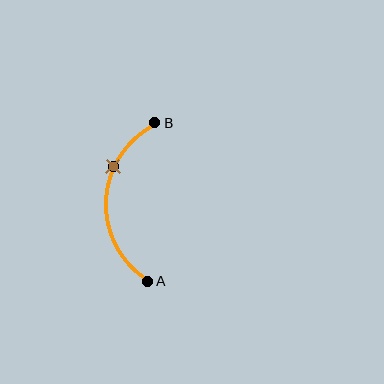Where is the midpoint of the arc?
The arc midpoint is the point on the curve farthest from the straight line joining A and B. It sits to the left of that line.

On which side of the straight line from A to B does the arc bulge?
The arc bulges to the left of the straight line connecting A and B.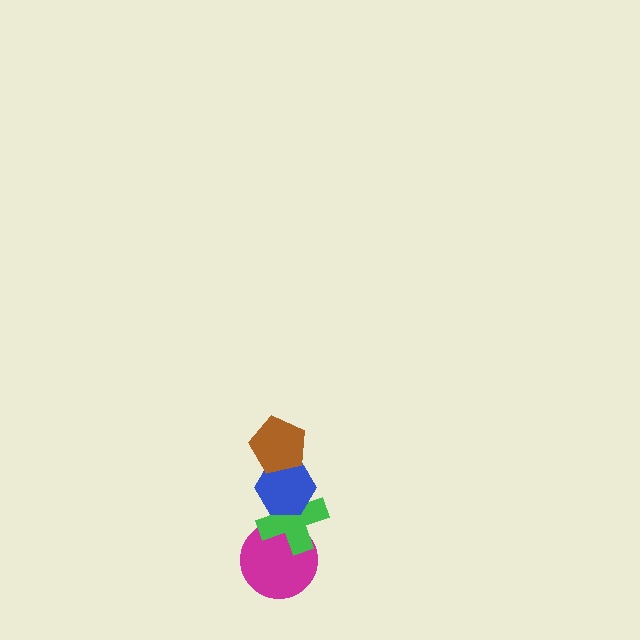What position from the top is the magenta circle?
The magenta circle is 4th from the top.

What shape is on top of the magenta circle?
The green cross is on top of the magenta circle.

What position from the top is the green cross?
The green cross is 3rd from the top.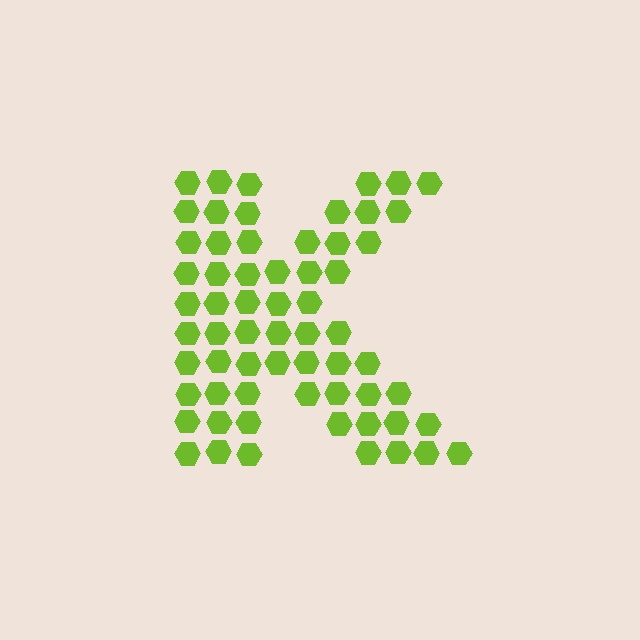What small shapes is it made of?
It is made of small hexagons.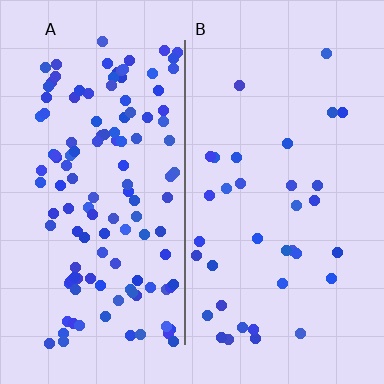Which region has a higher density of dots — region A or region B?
A (the left).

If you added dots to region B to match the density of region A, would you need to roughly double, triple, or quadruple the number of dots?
Approximately quadruple.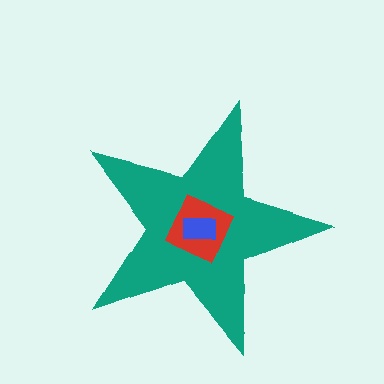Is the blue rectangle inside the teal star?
Yes.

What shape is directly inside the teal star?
The red square.